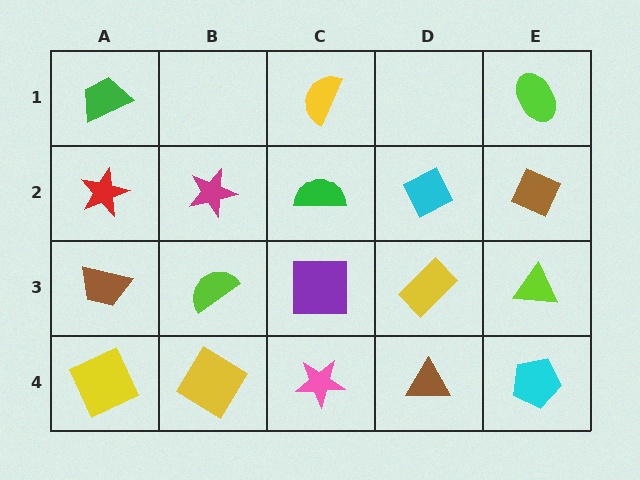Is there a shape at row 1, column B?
No, that cell is empty.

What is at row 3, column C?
A purple square.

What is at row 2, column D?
A cyan diamond.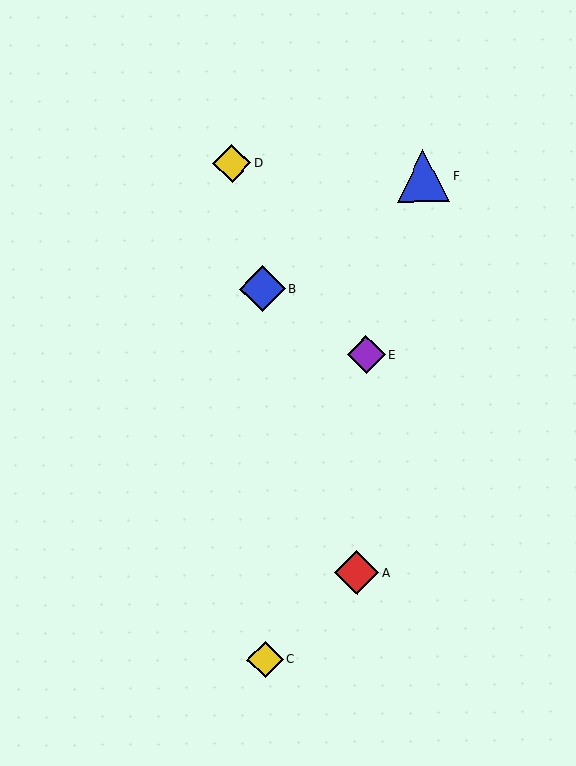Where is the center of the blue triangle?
The center of the blue triangle is at (423, 176).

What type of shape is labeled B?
Shape B is a blue diamond.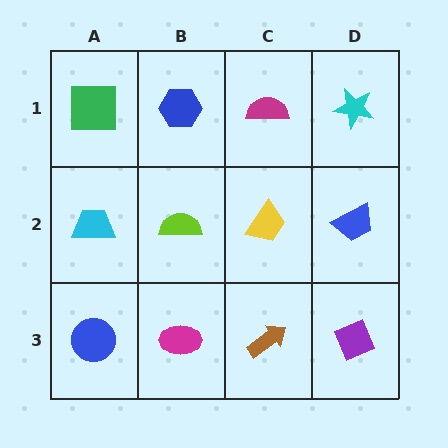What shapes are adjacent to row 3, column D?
A blue trapezoid (row 2, column D), a brown arrow (row 3, column C).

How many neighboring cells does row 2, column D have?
3.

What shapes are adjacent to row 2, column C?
A magenta semicircle (row 1, column C), a brown arrow (row 3, column C), a lime semicircle (row 2, column B), a blue trapezoid (row 2, column D).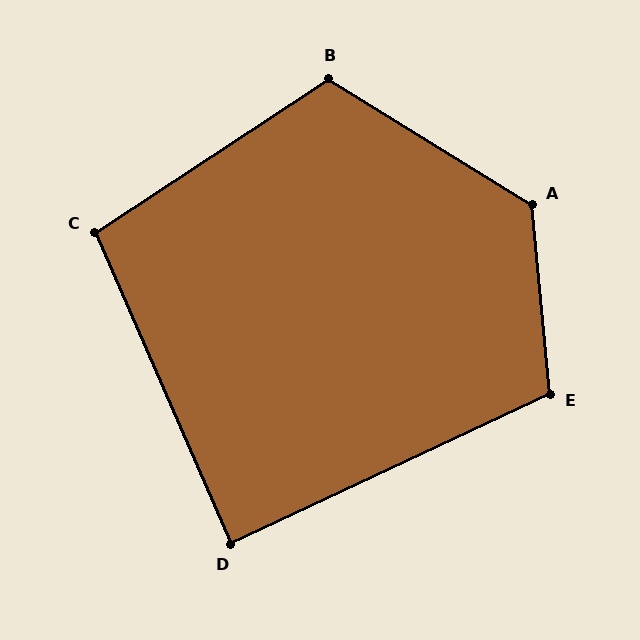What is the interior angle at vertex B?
Approximately 115 degrees (obtuse).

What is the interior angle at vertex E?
Approximately 110 degrees (obtuse).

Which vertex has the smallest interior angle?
D, at approximately 88 degrees.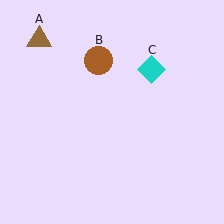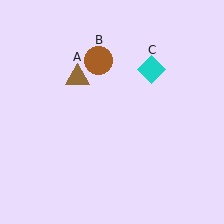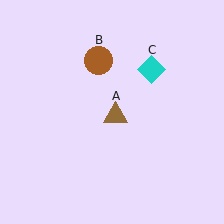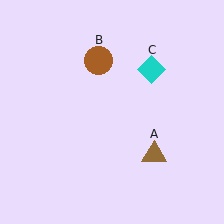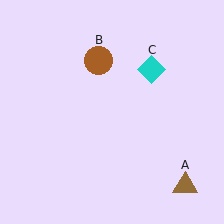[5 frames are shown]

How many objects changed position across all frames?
1 object changed position: brown triangle (object A).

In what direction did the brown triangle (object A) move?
The brown triangle (object A) moved down and to the right.